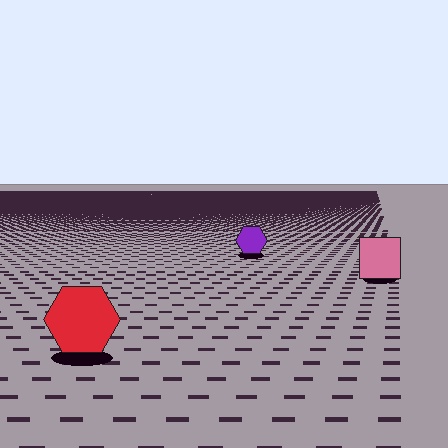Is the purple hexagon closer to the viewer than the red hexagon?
No. The red hexagon is closer — you can tell from the texture gradient: the ground texture is coarser near it.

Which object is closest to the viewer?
The red hexagon is closest. The texture marks near it are larger and more spread out.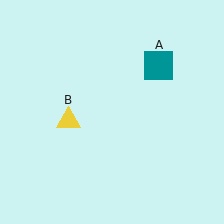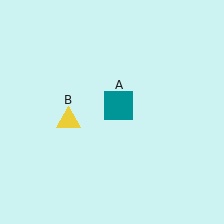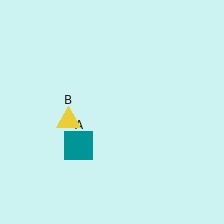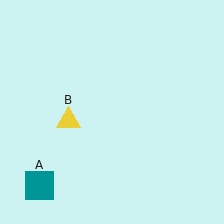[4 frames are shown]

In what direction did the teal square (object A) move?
The teal square (object A) moved down and to the left.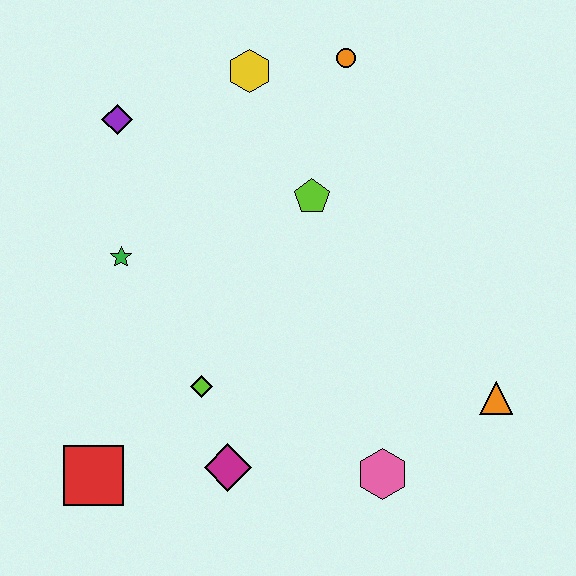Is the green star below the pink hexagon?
No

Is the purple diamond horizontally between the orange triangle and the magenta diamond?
No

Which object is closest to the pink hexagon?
The orange triangle is closest to the pink hexagon.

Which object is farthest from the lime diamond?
The orange circle is farthest from the lime diamond.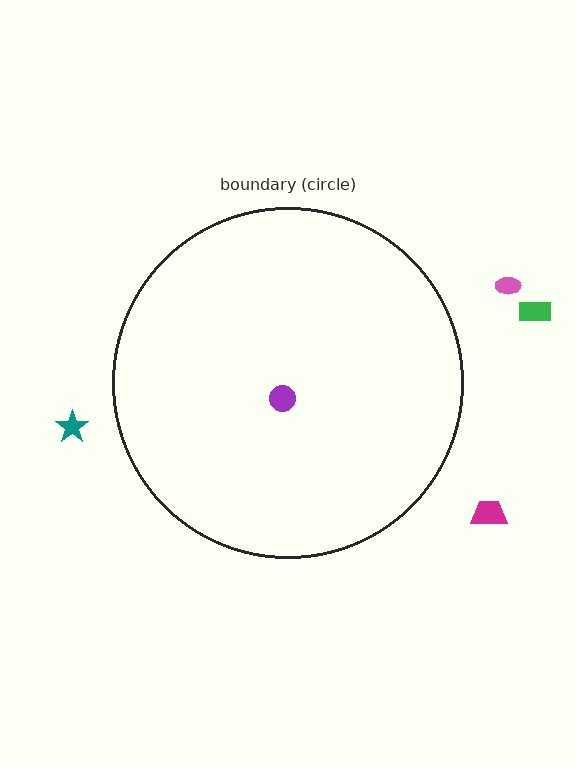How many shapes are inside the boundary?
1 inside, 4 outside.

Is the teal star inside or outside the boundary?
Outside.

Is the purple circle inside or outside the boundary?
Inside.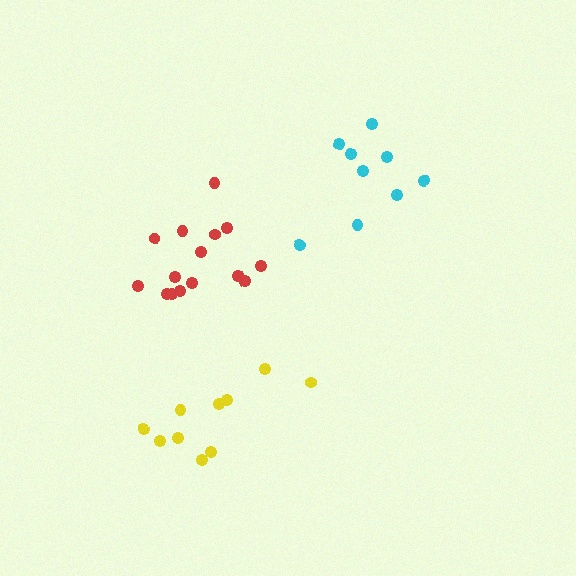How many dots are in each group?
Group 1: 10 dots, Group 2: 15 dots, Group 3: 9 dots (34 total).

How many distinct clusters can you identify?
There are 3 distinct clusters.